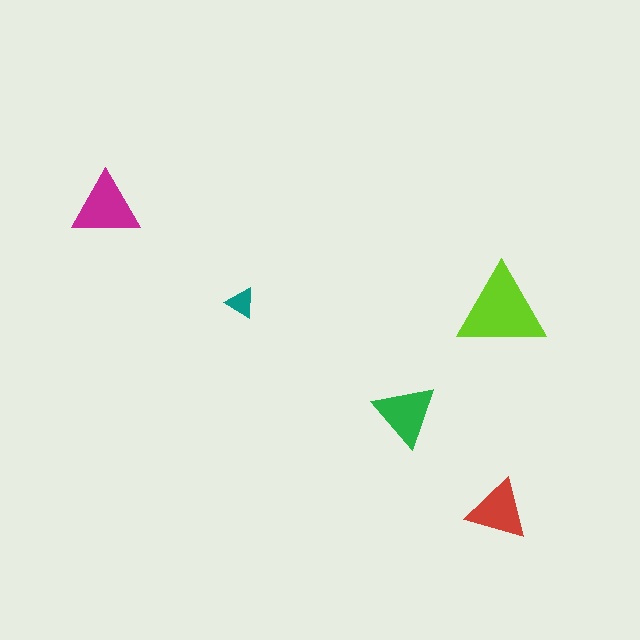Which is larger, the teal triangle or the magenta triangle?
The magenta one.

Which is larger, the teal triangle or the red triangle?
The red one.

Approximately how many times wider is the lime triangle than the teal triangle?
About 3 times wider.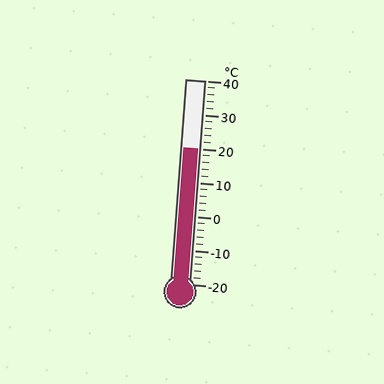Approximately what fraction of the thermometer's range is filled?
The thermometer is filled to approximately 65% of its range.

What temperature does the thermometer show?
The thermometer shows approximately 20°C.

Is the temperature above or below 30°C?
The temperature is below 30°C.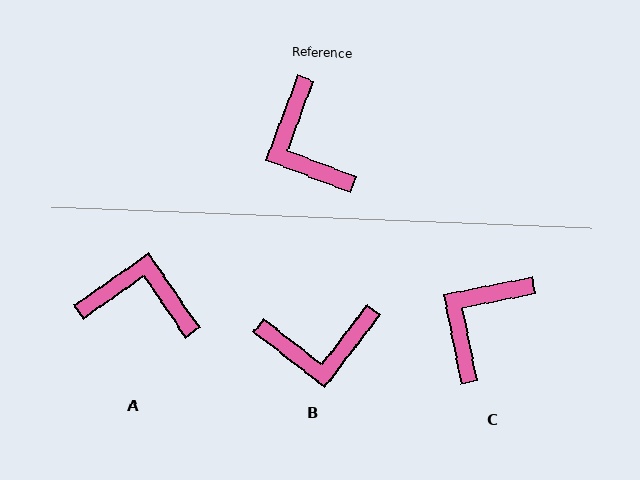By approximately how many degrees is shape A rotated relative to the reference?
Approximately 125 degrees clockwise.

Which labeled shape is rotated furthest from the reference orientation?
A, about 125 degrees away.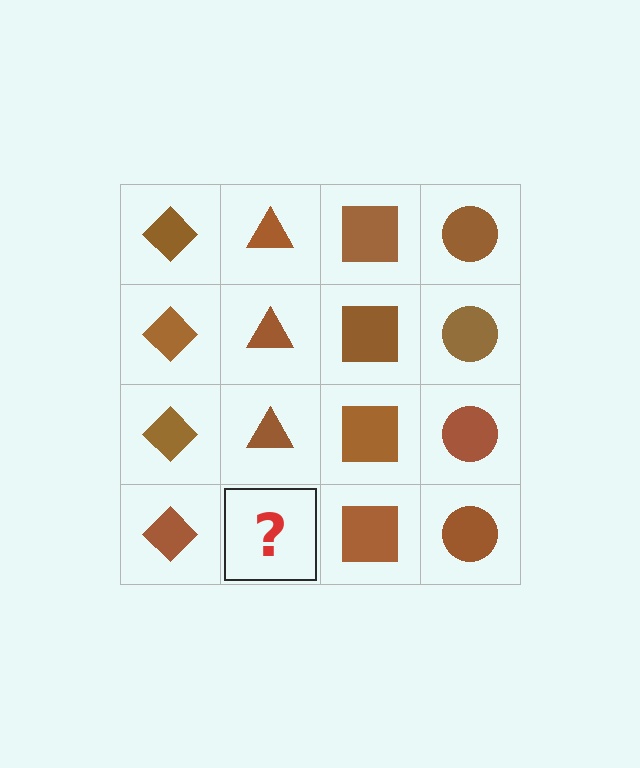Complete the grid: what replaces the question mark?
The question mark should be replaced with a brown triangle.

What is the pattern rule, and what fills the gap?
The rule is that each column has a consistent shape. The gap should be filled with a brown triangle.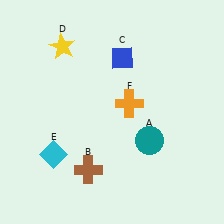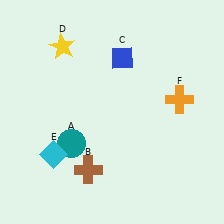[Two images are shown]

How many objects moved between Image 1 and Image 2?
2 objects moved between the two images.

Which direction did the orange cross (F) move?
The orange cross (F) moved right.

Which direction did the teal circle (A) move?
The teal circle (A) moved left.